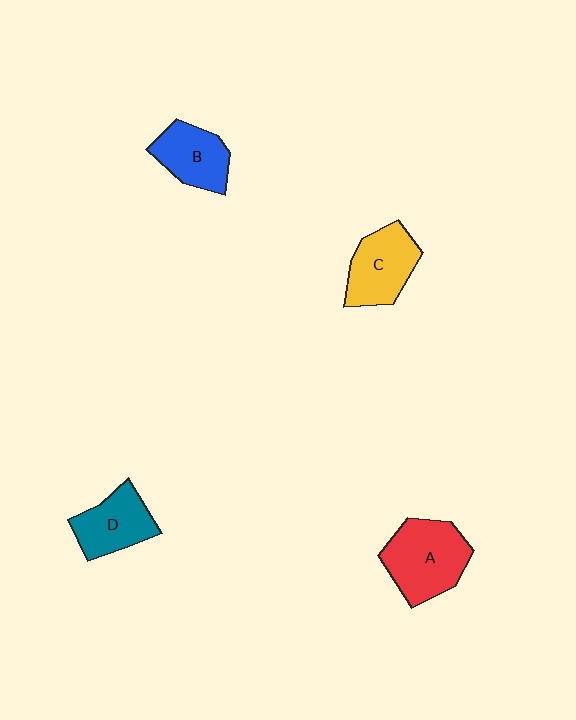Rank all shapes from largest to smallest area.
From largest to smallest: A (red), C (yellow), D (teal), B (blue).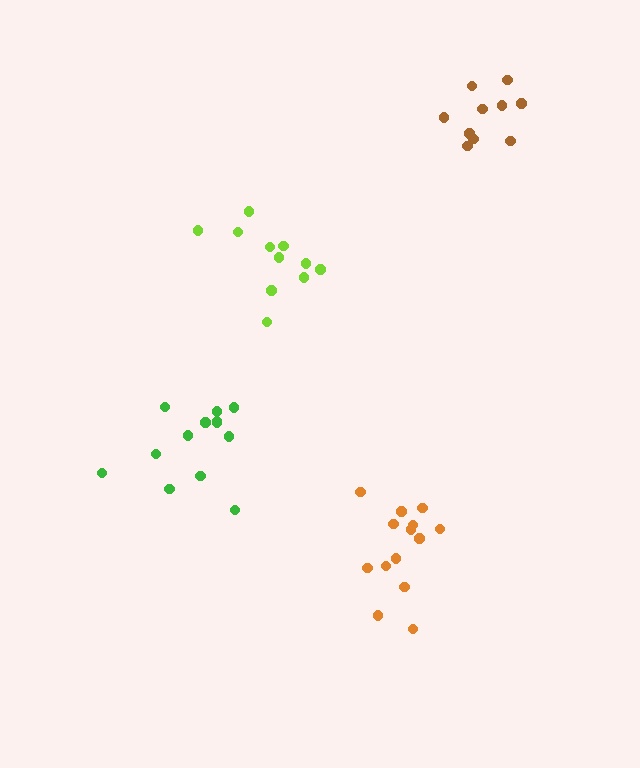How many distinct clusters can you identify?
There are 4 distinct clusters.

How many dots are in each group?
Group 1: 11 dots, Group 2: 14 dots, Group 3: 13 dots, Group 4: 10 dots (48 total).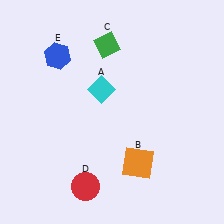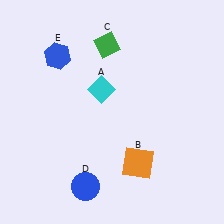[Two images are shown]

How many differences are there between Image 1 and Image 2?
There is 1 difference between the two images.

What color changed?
The circle (D) changed from red in Image 1 to blue in Image 2.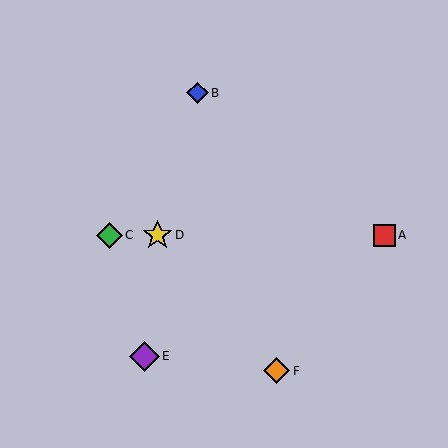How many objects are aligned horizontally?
3 objects (A, C, D) are aligned horizontally.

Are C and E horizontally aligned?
No, C is at y≈235 and E is at y≈356.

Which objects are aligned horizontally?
Objects A, C, D are aligned horizontally.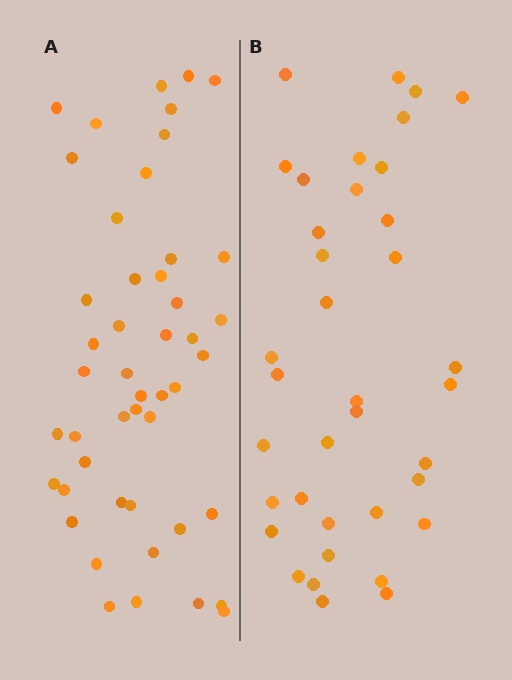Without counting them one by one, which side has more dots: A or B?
Region A (the left region) has more dots.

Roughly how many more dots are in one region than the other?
Region A has roughly 10 or so more dots than region B.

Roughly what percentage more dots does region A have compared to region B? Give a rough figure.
About 25% more.